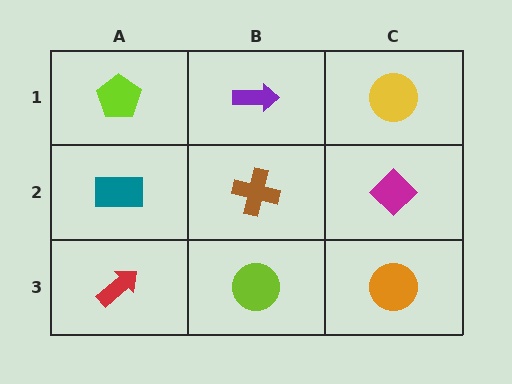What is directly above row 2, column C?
A yellow circle.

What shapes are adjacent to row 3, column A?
A teal rectangle (row 2, column A), a lime circle (row 3, column B).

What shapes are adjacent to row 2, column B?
A purple arrow (row 1, column B), a lime circle (row 3, column B), a teal rectangle (row 2, column A), a magenta diamond (row 2, column C).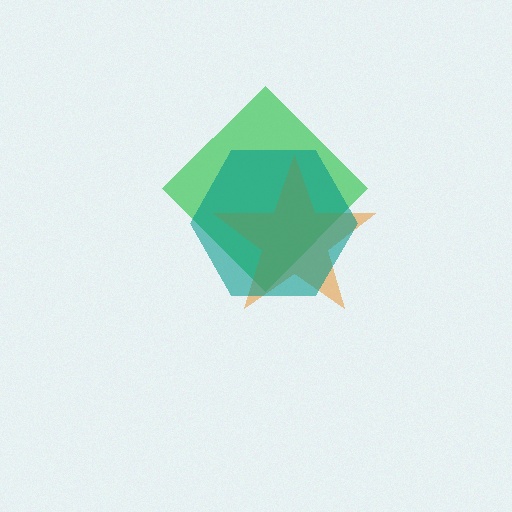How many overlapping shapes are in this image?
There are 3 overlapping shapes in the image.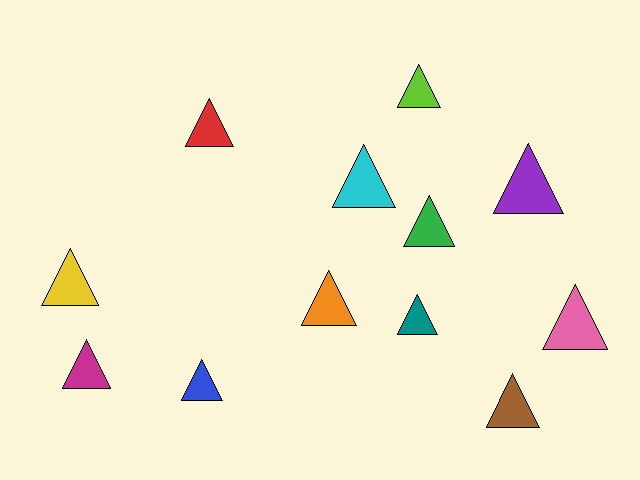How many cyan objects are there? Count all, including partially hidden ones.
There is 1 cyan object.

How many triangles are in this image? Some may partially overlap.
There are 12 triangles.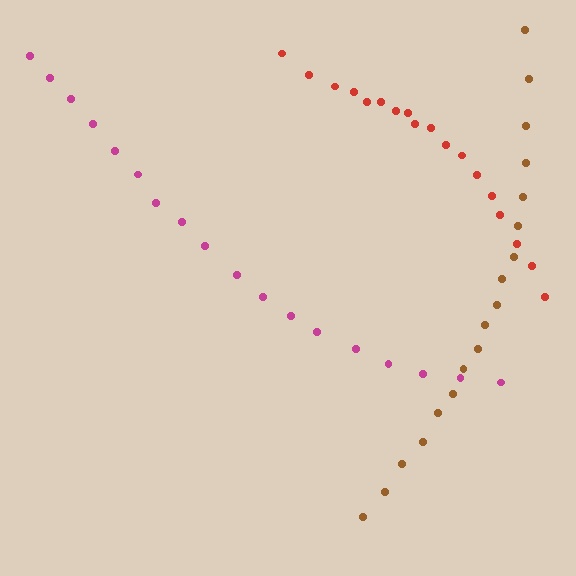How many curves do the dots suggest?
There are 3 distinct paths.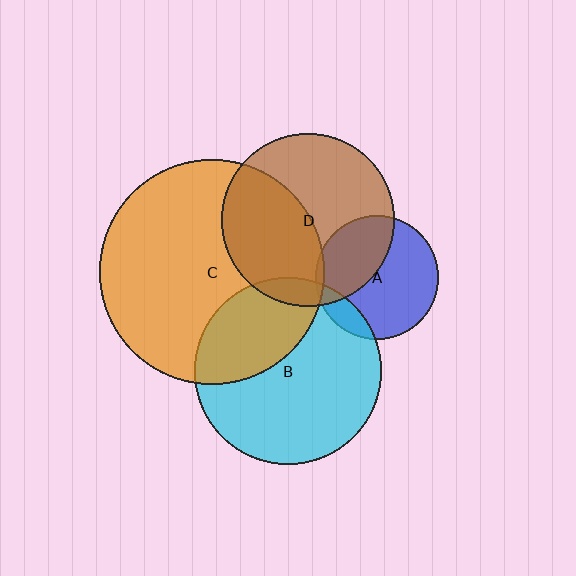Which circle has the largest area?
Circle C (orange).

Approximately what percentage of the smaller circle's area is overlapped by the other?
Approximately 35%.